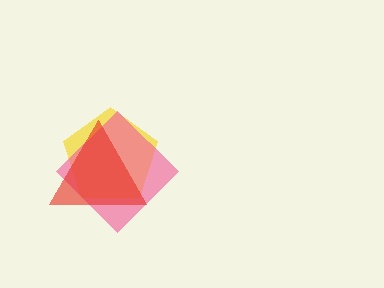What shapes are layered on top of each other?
The layered shapes are: a yellow pentagon, a pink diamond, a red triangle.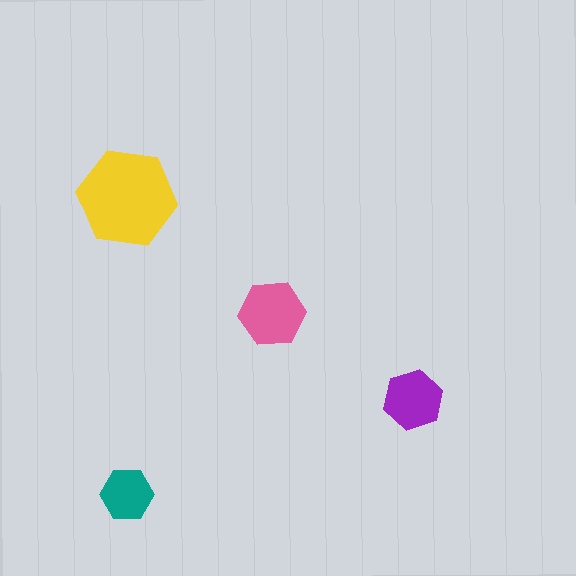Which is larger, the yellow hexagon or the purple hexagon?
The yellow one.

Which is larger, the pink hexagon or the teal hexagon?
The pink one.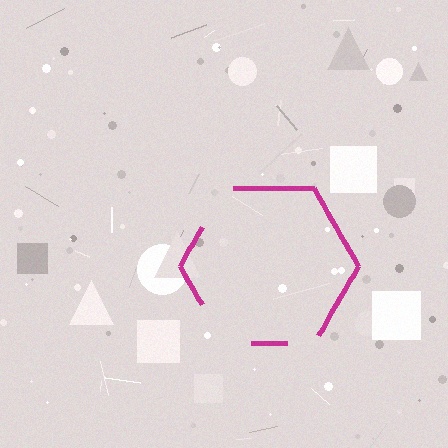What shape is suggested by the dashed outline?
The dashed outline suggests a hexagon.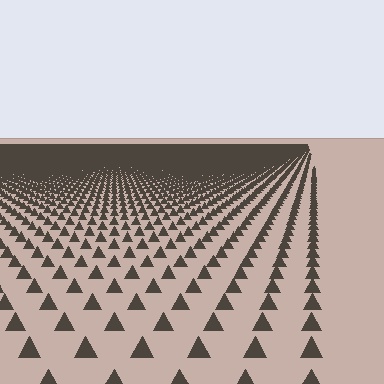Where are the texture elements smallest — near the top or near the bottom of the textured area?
Near the top.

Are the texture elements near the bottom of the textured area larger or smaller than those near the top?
Larger. Near the bottom, elements are closer to the viewer and appear at a bigger on-screen size.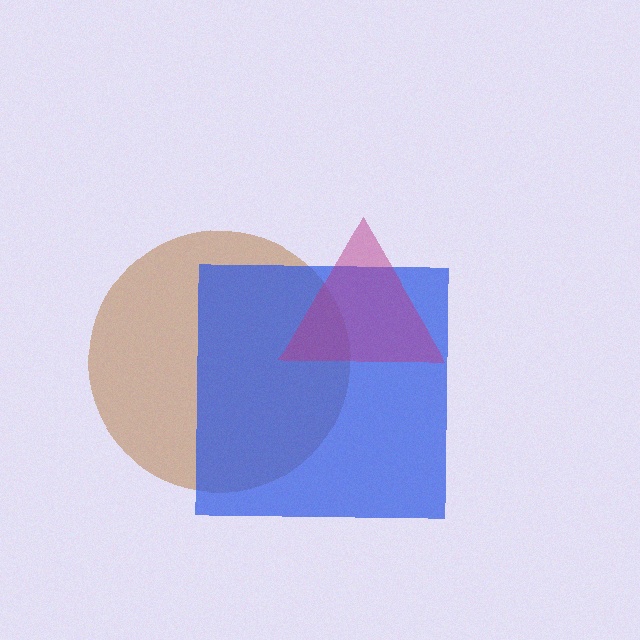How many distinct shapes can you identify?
There are 3 distinct shapes: a brown circle, a blue square, a magenta triangle.